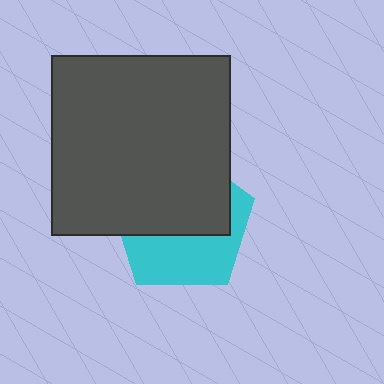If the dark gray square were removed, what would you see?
You would see the complete cyan pentagon.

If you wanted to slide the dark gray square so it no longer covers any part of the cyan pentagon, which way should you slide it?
Slide it up — that is the most direct way to separate the two shapes.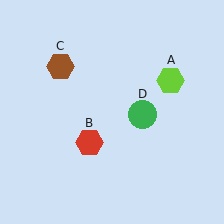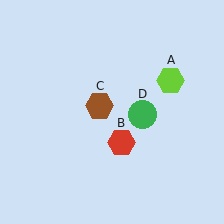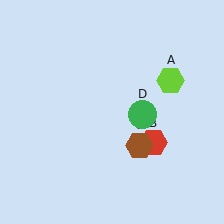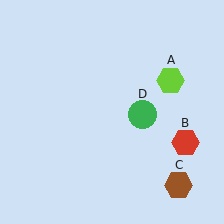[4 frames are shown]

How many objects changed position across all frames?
2 objects changed position: red hexagon (object B), brown hexagon (object C).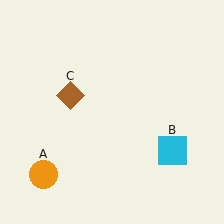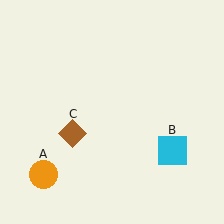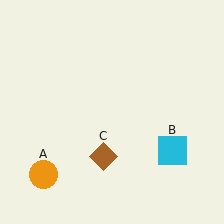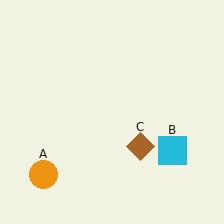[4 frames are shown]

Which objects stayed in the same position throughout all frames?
Orange circle (object A) and cyan square (object B) remained stationary.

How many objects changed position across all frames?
1 object changed position: brown diamond (object C).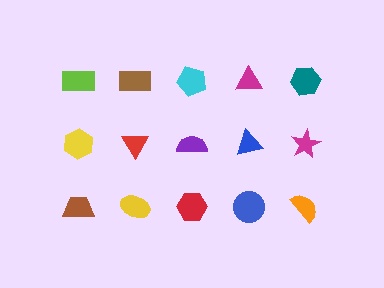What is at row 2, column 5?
A magenta star.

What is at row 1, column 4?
A magenta triangle.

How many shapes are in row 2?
5 shapes.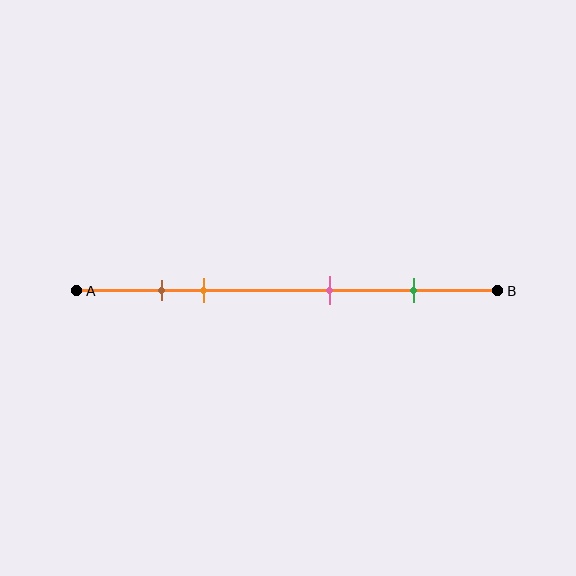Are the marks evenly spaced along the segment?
No, the marks are not evenly spaced.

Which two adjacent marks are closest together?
The brown and orange marks are the closest adjacent pair.